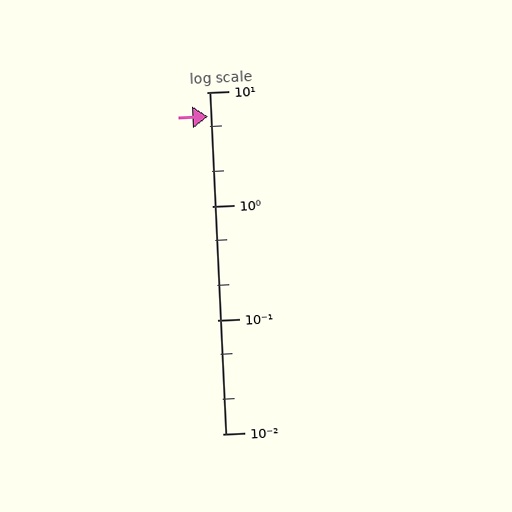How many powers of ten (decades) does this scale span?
The scale spans 3 decades, from 0.01 to 10.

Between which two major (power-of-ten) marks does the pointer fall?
The pointer is between 1 and 10.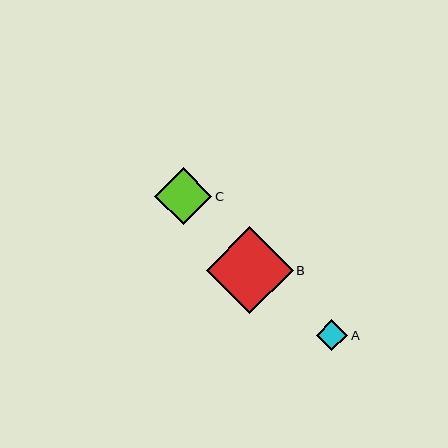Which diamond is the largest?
Diamond B is the largest with a size of approximately 87 pixels.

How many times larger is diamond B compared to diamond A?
Diamond B is approximately 2.8 times the size of diamond A.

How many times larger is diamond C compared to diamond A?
Diamond C is approximately 1.9 times the size of diamond A.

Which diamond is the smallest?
Diamond A is the smallest with a size of approximately 31 pixels.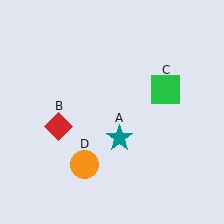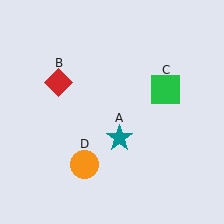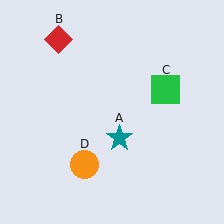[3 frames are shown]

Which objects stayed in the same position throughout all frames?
Teal star (object A) and green square (object C) and orange circle (object D) remained stationary.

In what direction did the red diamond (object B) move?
The red diamond (object B) moved up.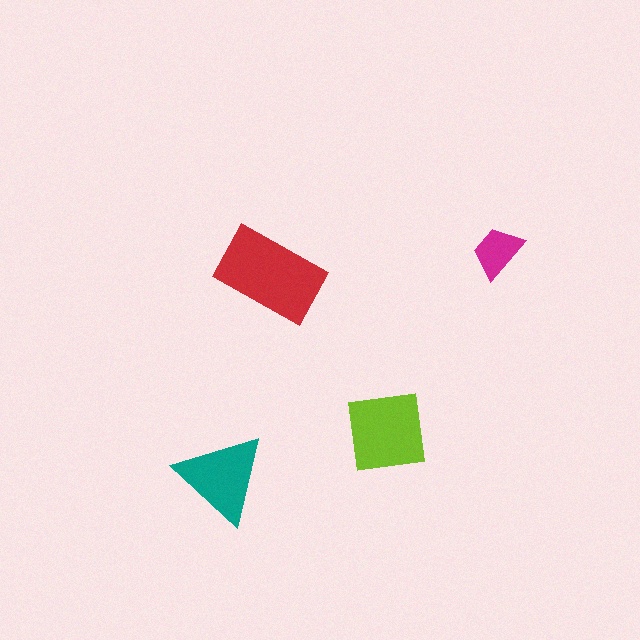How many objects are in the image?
There are 4 objects in the image.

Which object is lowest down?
The teal triangle is bottommost.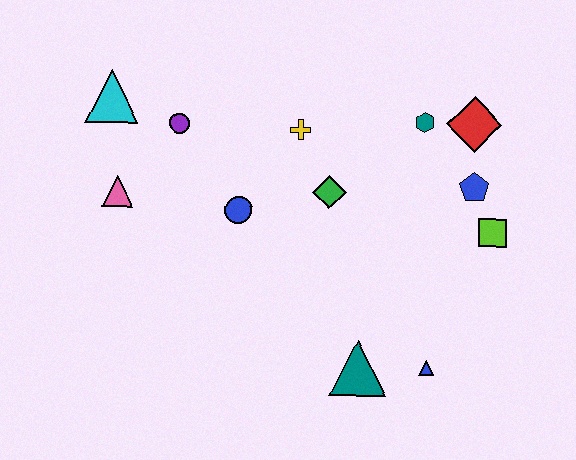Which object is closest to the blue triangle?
The teal triangle is closest to the blue triangle.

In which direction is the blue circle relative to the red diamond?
The blue circle is to the left of the red diamond.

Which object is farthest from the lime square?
The cyan triangle is farthest from the lime square.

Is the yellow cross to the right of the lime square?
No